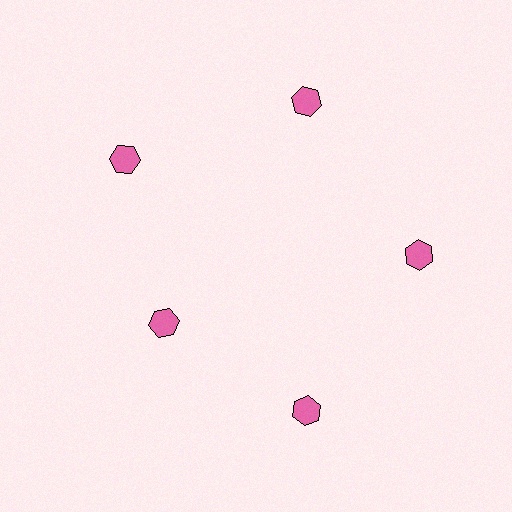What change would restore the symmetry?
The symmetry would be restored by moving it outward, back onto the ring so that all 5 hexagons sit at equal angles and equal distance from the center.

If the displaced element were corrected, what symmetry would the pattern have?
It would have 5-fold rotational symmetry — the pattern would map onto itself every 72 degrees.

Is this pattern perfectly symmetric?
No. The 5 pink hexagons are arranged in a ring, but one element near the 8 o'clock position is pulled inward toward the center, breaking the 5-fold rotational symmetry.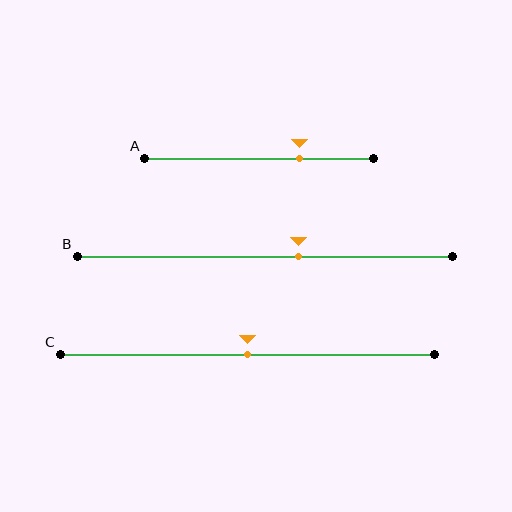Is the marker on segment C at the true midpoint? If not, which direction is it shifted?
Yes, the marker on segment C is at the true midpoint.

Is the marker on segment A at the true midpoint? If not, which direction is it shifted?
No, the marker on segment A is shifted to the right by about 17% of the segment length.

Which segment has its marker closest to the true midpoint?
Segment C has its marker closest to the true midpoint.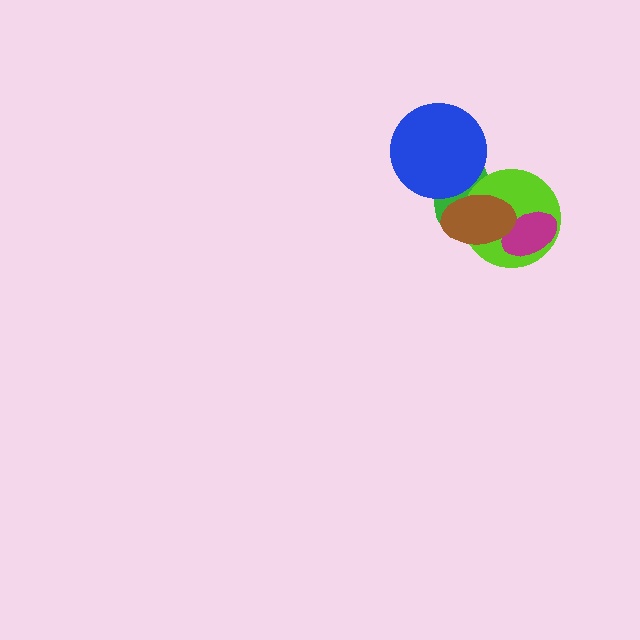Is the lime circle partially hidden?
Yes, it is partially covered by another shape.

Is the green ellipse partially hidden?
Yes, it is partially covered by another shape.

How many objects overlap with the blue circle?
1 object overlaps with the blue circle.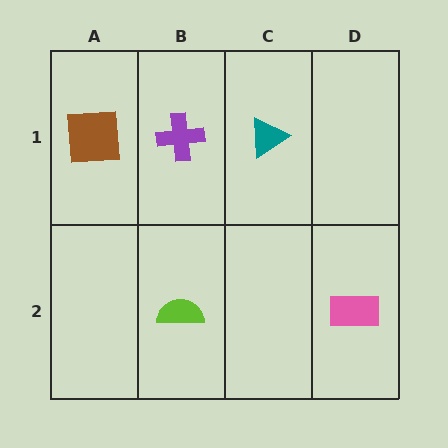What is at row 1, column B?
A purple cross.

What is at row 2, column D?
A pink rectangle.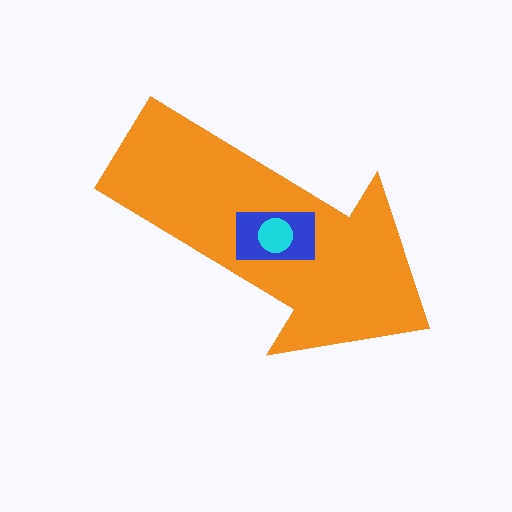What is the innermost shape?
The cyan circle.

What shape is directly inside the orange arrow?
The blue rectangle.